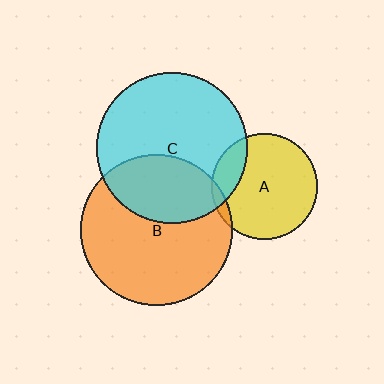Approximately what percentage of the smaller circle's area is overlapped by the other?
Approximately 35%.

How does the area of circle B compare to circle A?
Approximately 2.0 times.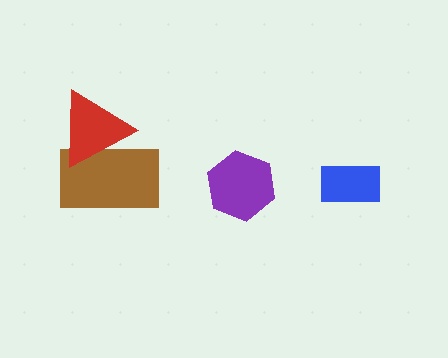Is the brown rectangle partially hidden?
Yes, it is partially covered by another shape.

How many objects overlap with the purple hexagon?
0 objects overlap with the purple hexagon.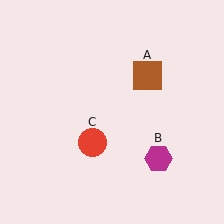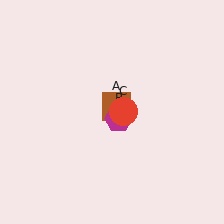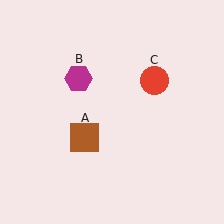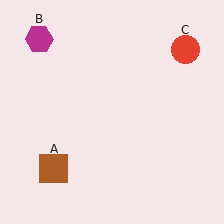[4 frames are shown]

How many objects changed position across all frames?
3 objects changed position: brown square (object A), magenta hexagon (object B), red circle (object C).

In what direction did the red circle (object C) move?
The red circle (object C) moved up and to the right.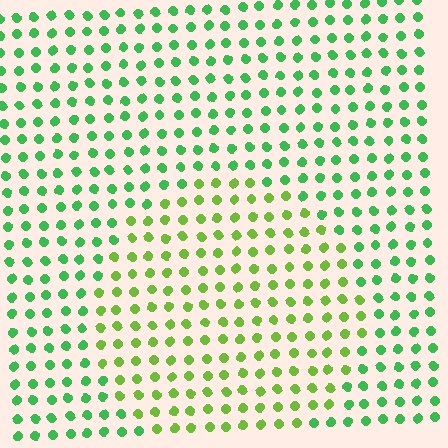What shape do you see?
I see a circle.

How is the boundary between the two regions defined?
The boundary is defined purely by a slight shift in hue (about 35 degrees). Spacing, size, and orientation are identical on both sides.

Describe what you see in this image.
The image is filled with small green elements in a uniform arrangement. A circle-shaped region is visible where the elements are tinted to a slightly different hue, forming a subtle color boundary.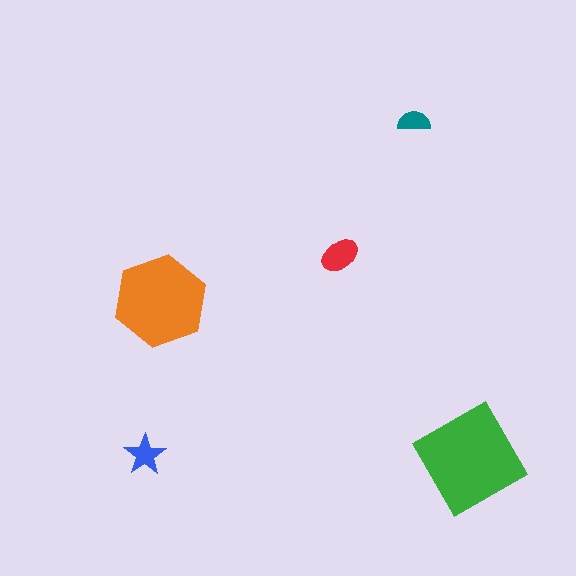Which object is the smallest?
The teal semicircle.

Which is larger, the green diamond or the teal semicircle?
The green diamond.